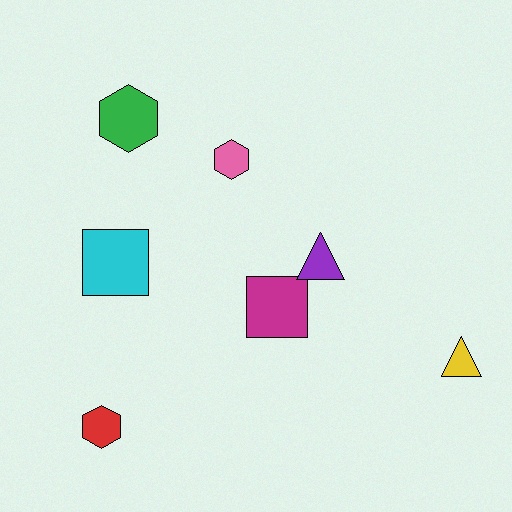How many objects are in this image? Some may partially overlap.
There are 7 objects.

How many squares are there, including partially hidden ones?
There are 2 squares.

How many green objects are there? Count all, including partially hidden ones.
There is 1 green object.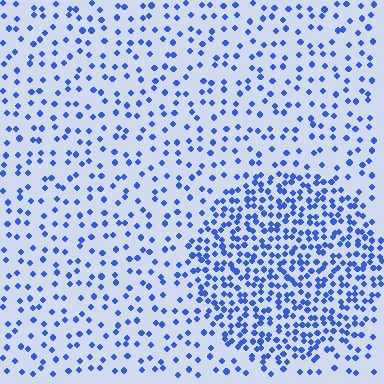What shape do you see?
I see a circle.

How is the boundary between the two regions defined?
The boundary is defined by a change in element density (approximately 2.4x ratio). All elements are the same color, size, and shape.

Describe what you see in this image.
The image contains small blue elements arranged at two different densities. A circle-shaped region is visible where the elements are more densely packed than the surrounding area.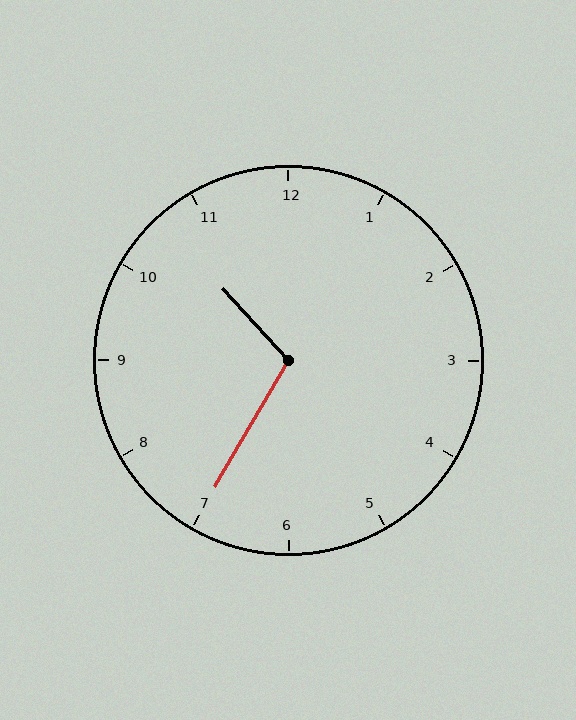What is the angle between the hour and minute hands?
Approximately 108 degrees.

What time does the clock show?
10:35.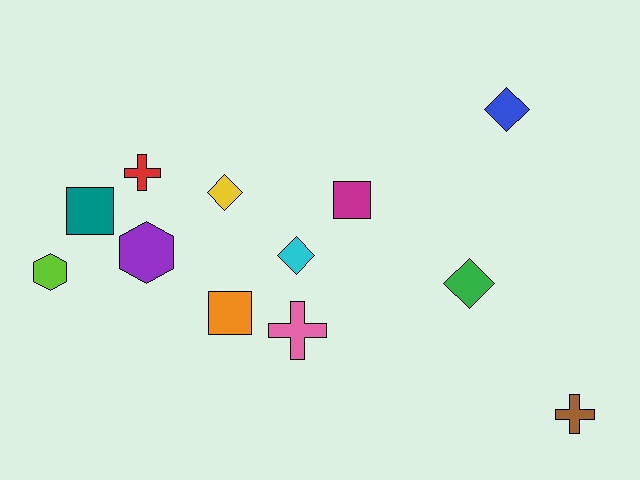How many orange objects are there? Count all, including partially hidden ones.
There is 1 orange object.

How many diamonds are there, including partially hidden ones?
There are 4 diamonds.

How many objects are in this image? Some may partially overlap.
There are 12 objects.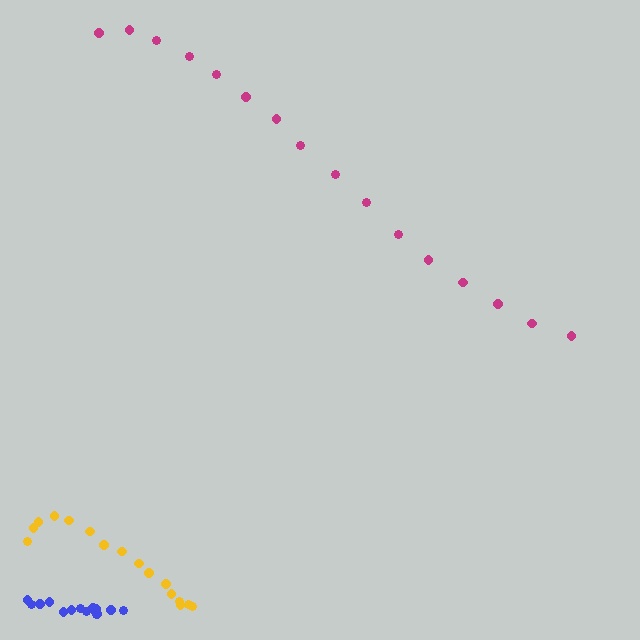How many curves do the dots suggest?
There are 3 distinct paths.